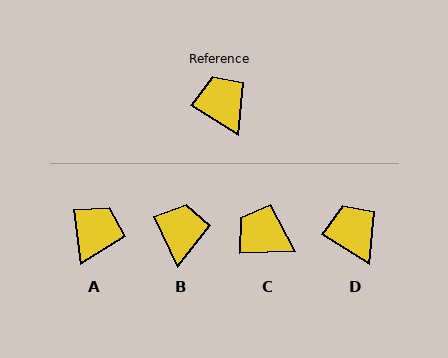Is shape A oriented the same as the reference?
No, it is off by about 52 degrees.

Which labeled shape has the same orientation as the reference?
D.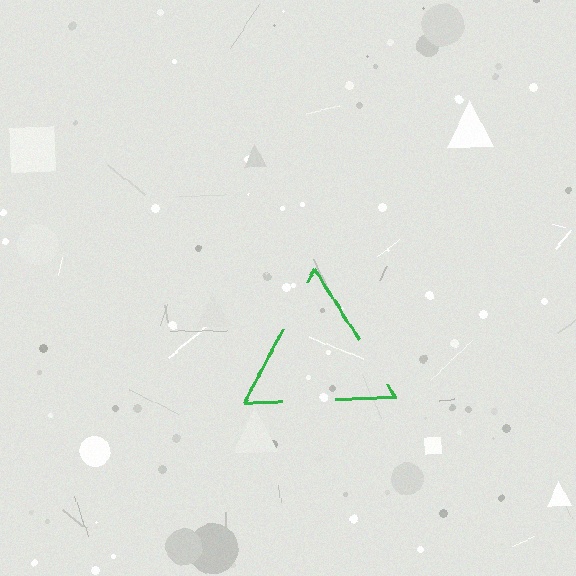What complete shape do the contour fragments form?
The contour fragments form a triangle.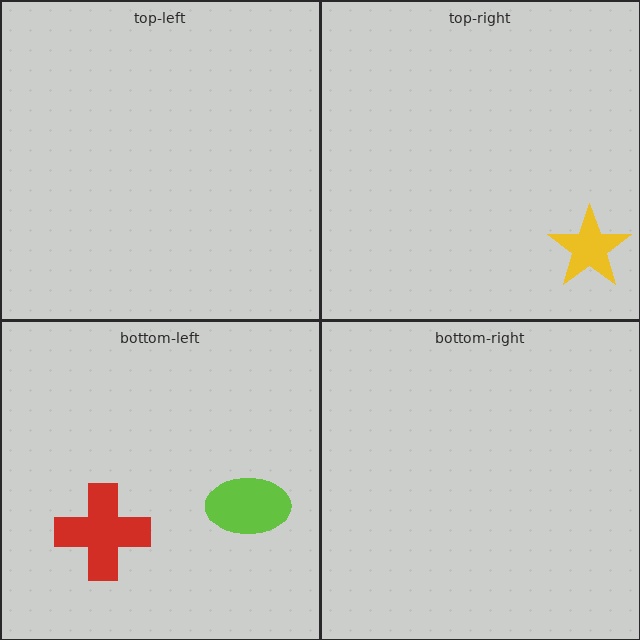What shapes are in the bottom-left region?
The red cross, the lime ellipse.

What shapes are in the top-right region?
The yellow star.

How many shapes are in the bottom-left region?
2.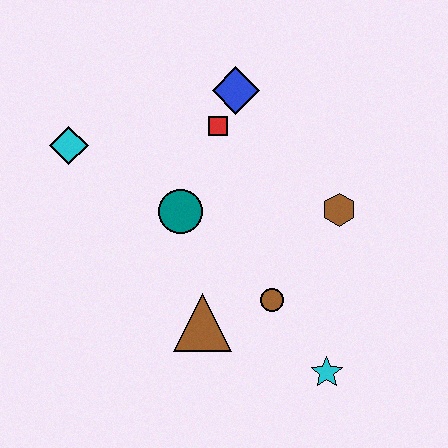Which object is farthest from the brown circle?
The cyan diamond is farthest from the brown circle.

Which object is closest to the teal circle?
The red square is closest to the teal circle.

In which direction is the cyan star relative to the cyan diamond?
The cyan star is to the right of the cyan diamond.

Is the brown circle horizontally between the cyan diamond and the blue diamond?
No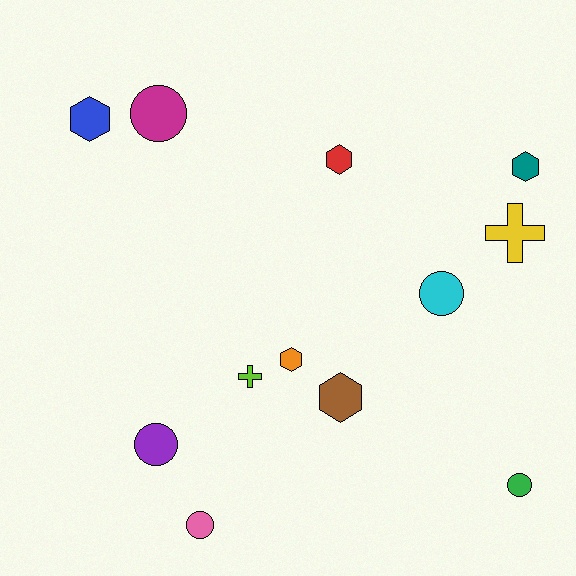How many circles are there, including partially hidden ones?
There are 5 circles.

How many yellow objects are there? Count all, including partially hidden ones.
There is 1 yellow object.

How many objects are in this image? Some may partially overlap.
There are 12 objects.